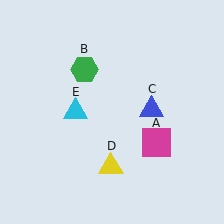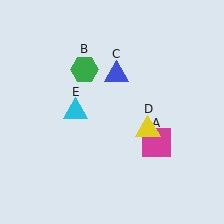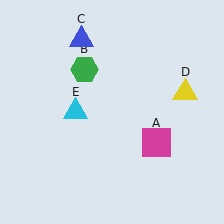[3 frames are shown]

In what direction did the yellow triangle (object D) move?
The yellow triangle (object D) moved up and to the right.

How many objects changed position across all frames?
2 objects changed position: blue triangle (object C), yellow triangle (object D).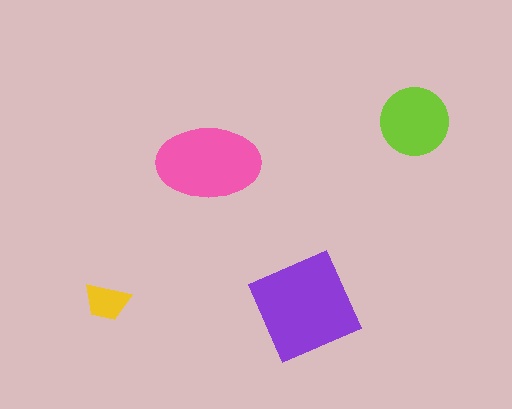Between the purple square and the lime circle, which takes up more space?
The purple square.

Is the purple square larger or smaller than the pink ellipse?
Larger.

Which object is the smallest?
The yellow trapezoid.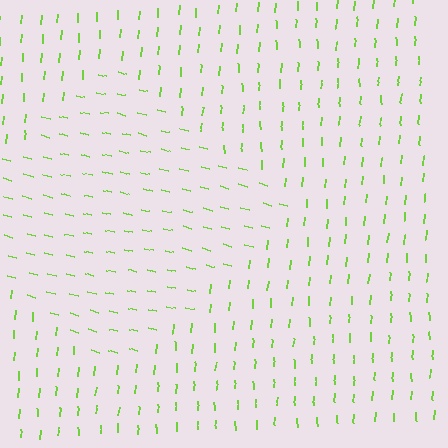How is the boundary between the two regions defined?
The boundary is defined purely by a change in line orientation (approximately 80 degrees difference). All lines are the same color and thickness.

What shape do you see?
I see a diamond.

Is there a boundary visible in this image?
Yes, there is a texture boundary formed by a change in line orientation.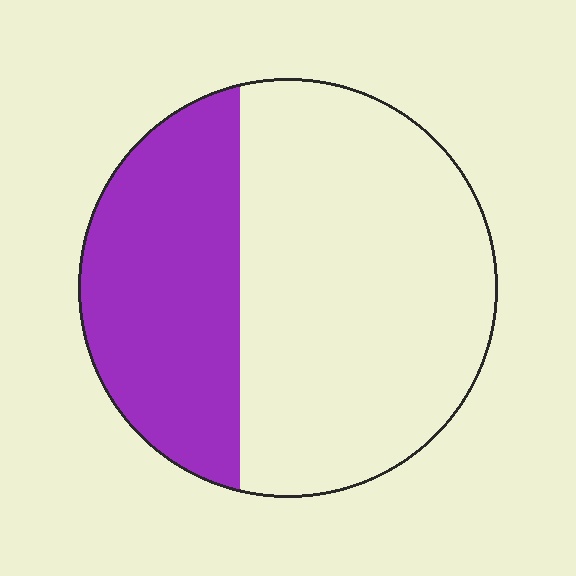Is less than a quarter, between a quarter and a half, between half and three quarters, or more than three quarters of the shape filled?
Between a quarter and a half.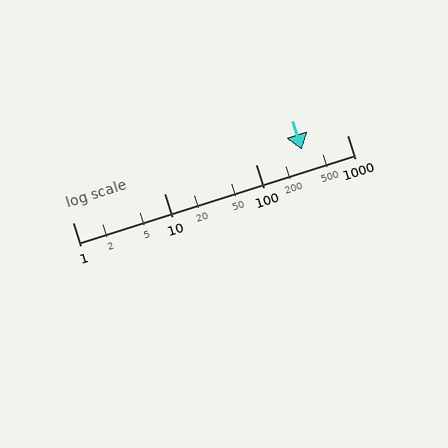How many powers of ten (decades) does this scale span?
The scale spans 3 decades, from 1 to 1000.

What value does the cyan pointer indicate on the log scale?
The pointer indicates approximately 320.